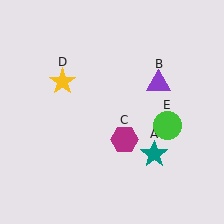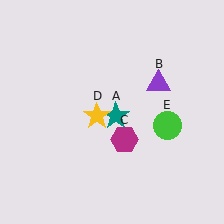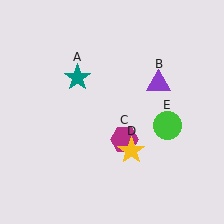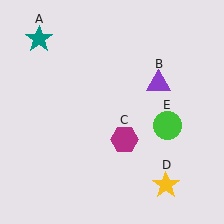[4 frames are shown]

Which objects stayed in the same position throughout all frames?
Purple triangle (object B) and magenta hexagon (object C) and green circle (object E) remained stationary.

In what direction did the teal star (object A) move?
The teal star (object A) moved up and to the left.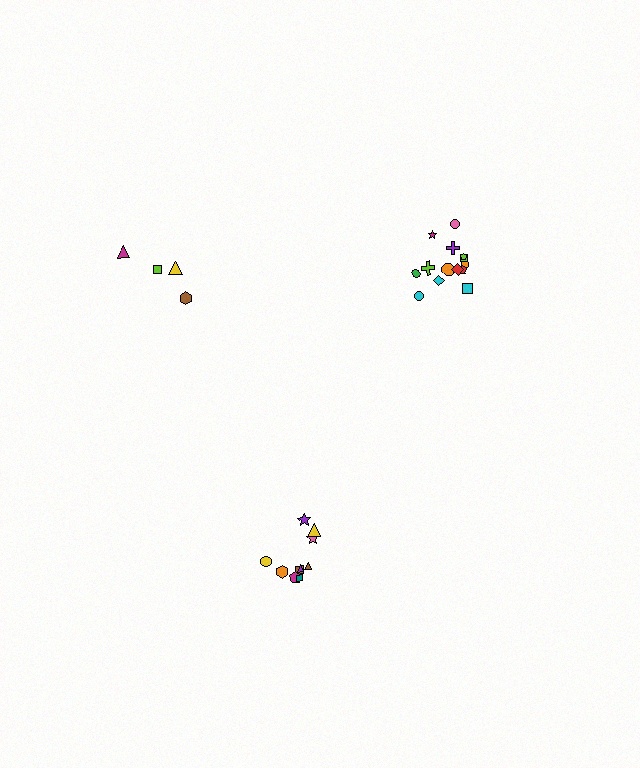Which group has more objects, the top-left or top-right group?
The top-right group.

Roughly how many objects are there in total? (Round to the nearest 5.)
Roughly 30 objects in total.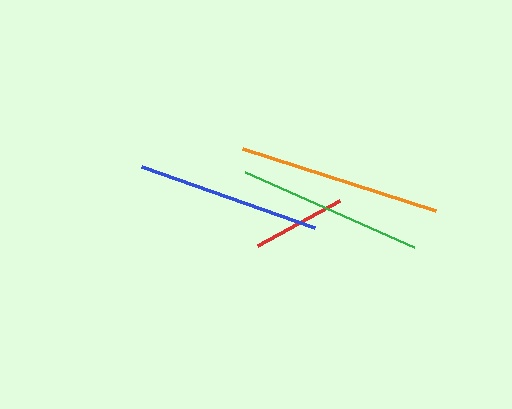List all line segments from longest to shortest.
From longest to shortest: orange, green, blue, red.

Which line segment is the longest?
The orange line is the longest at approximately 202 pixels.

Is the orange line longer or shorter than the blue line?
The orange line is longer than the blue line.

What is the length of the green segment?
The green segment is approximately 185 pixels long.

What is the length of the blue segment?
The blue segment is approximately 183 pixels long.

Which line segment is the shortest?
The red line is the shortest at approximately 94 pixels.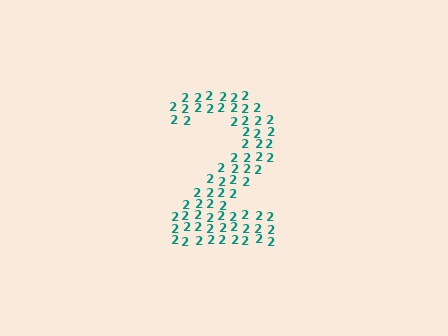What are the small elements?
The small elements are digit 2's.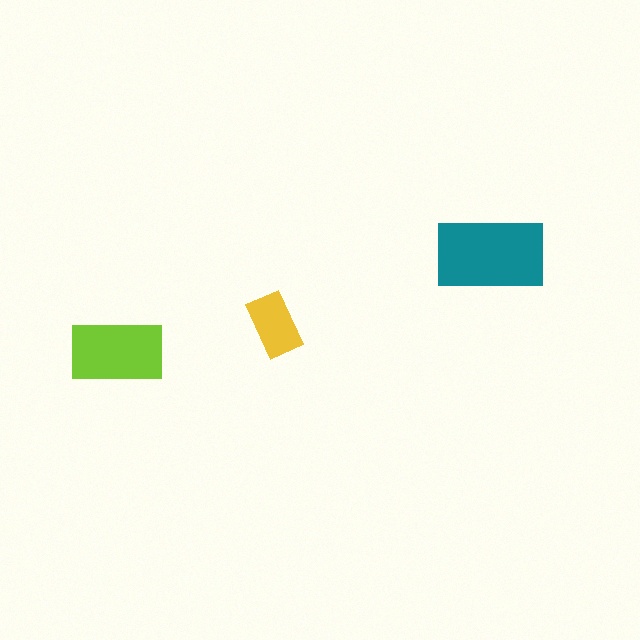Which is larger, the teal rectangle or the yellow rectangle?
The teal one.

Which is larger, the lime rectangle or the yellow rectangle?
The lime one.